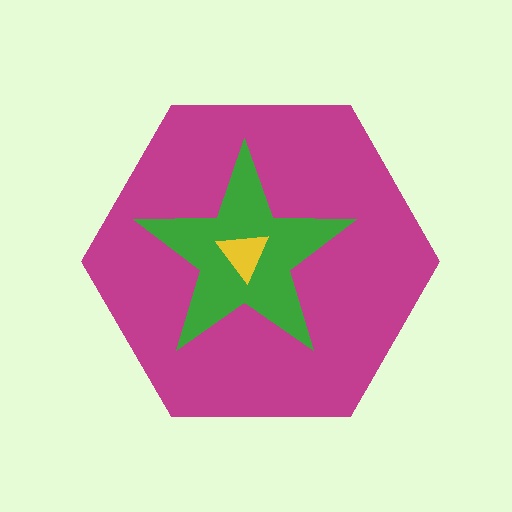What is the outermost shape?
The magenta hexagon.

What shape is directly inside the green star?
The yellow triangle.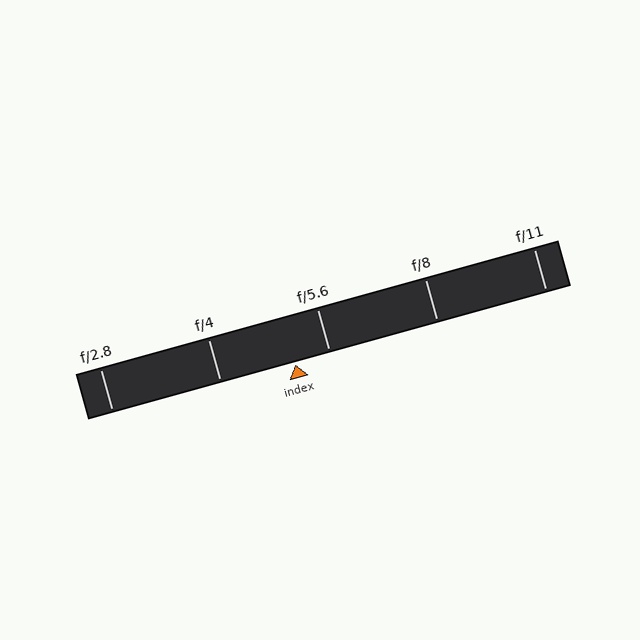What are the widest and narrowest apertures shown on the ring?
The widest aperture shown is f/2.8 and the narrowest is f/11.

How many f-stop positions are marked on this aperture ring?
There are 5 f-stop positions marked.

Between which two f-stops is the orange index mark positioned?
The index mark is between f/4 and f/5.6.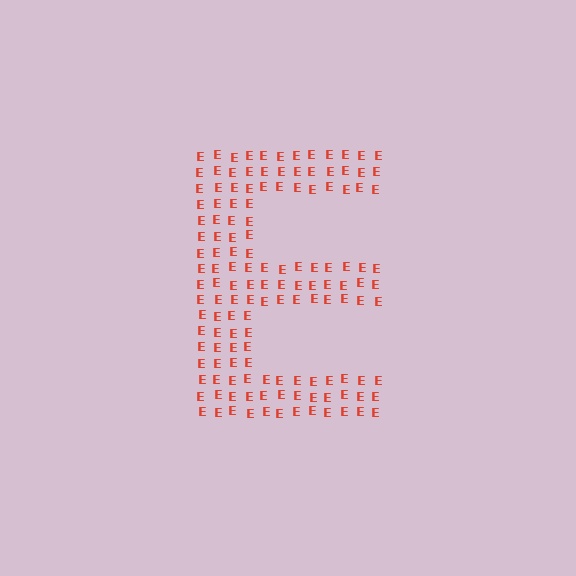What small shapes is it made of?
It is made of small letter E's.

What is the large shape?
The large shape is the letter E.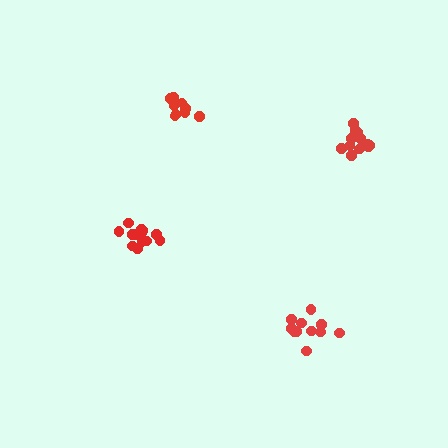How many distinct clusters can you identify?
There are 4 distinct clusters.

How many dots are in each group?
Group 1: 11 dots, Group 2: 9 dots, Group 3: 12 dots, Group 4: 13 dots (45 total).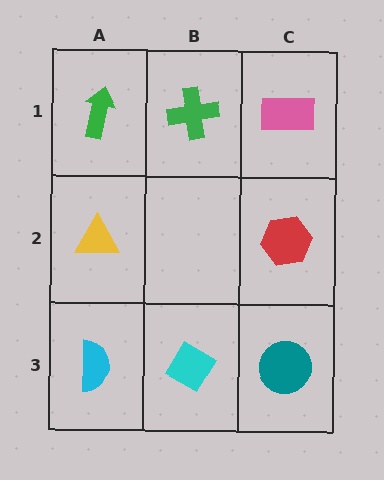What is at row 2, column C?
A red hexagon.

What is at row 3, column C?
A teal circle.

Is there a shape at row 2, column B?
No, that cell is empty.